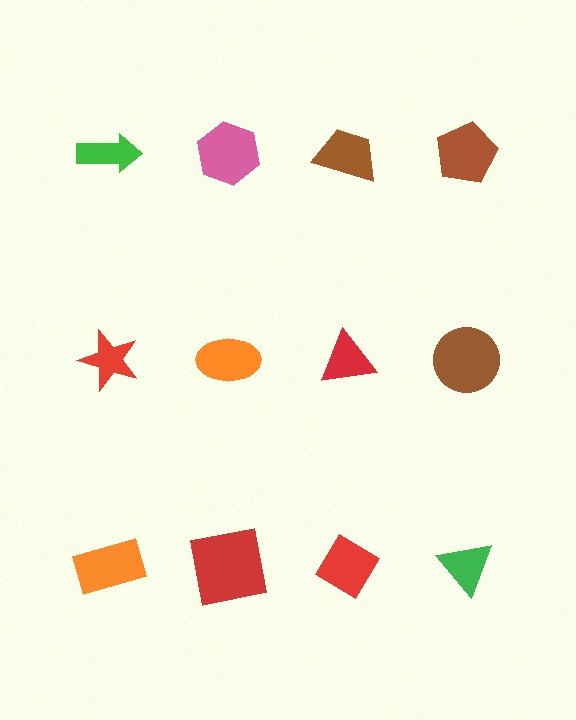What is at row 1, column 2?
A pink hexagon.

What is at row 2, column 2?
An orange ellipse.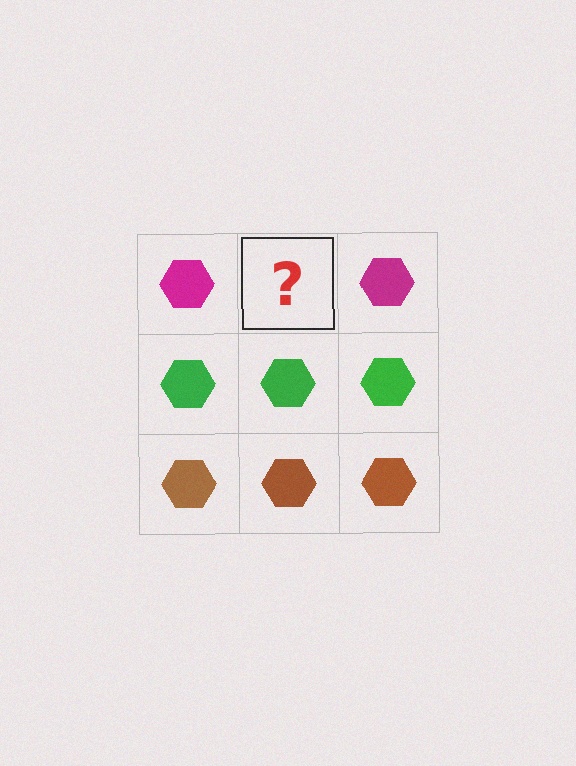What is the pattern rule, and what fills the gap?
The rule is that each row has a consistent color. The gap should be filled with a magenta hexagon.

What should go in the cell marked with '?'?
The missing cell should contain a magenta hexagon.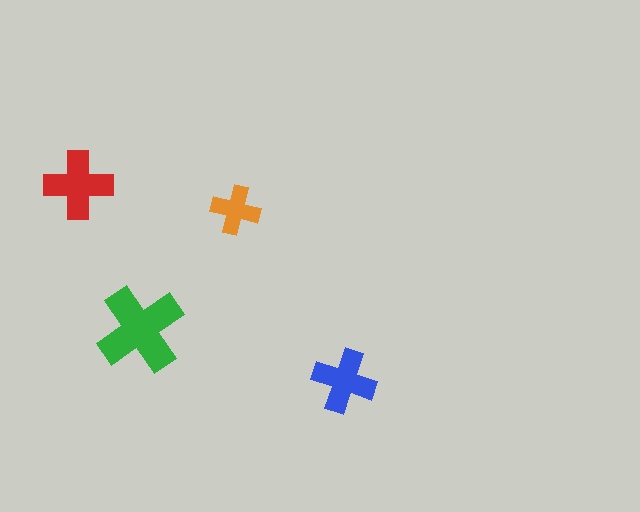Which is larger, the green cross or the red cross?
The green one.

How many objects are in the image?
There are 4 objects in the image.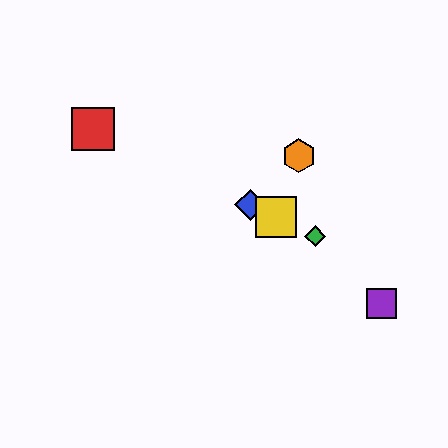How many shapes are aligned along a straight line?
4 shapes (the red square, the blue diamond, the green diamond, the yellow square) are aligned along a straight line.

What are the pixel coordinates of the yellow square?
The yellow square is at (276, 217).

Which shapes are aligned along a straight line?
The red square, the blue diamond, the green diamond, the yellow square are aligned along a straight line.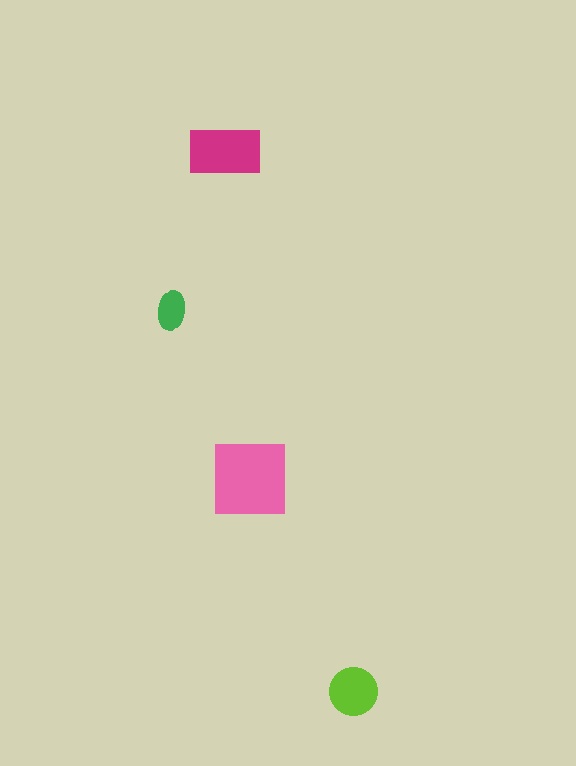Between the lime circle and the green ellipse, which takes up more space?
The lime circle.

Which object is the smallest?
The green ellipse.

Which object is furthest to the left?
The green ellipse is leftmost.